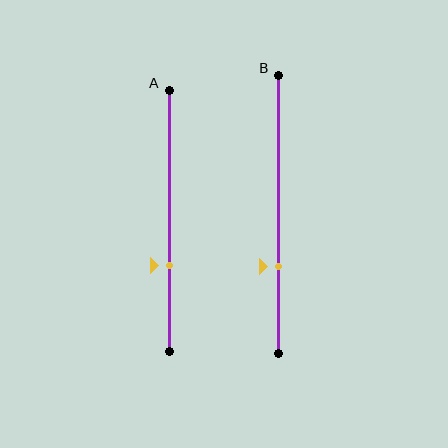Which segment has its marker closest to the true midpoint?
Segment A has its marker closest to the true midpoint.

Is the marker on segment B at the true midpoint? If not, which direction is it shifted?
No, the marker on segment B is shifted downward by about 19% of the segment length.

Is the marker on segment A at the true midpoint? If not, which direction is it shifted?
No, the marker on segment A is shifted downward by about 17% of the segment length.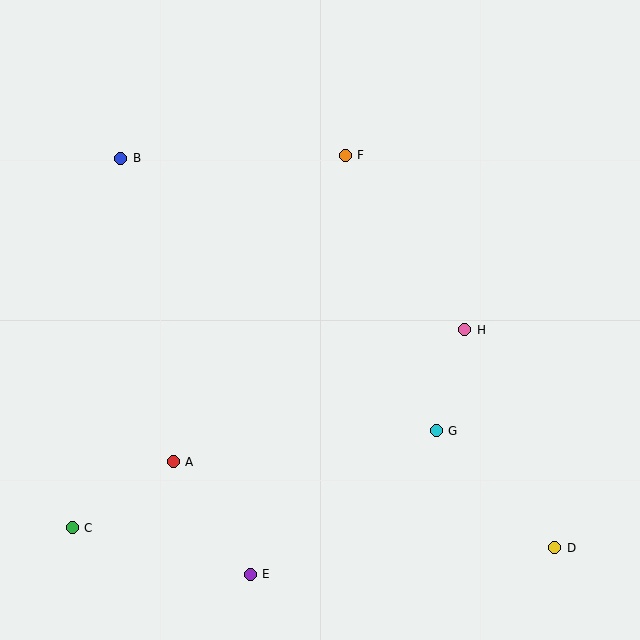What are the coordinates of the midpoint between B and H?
The midpoint between B and H is at (293, 244).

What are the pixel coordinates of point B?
Point B is at (121, 158).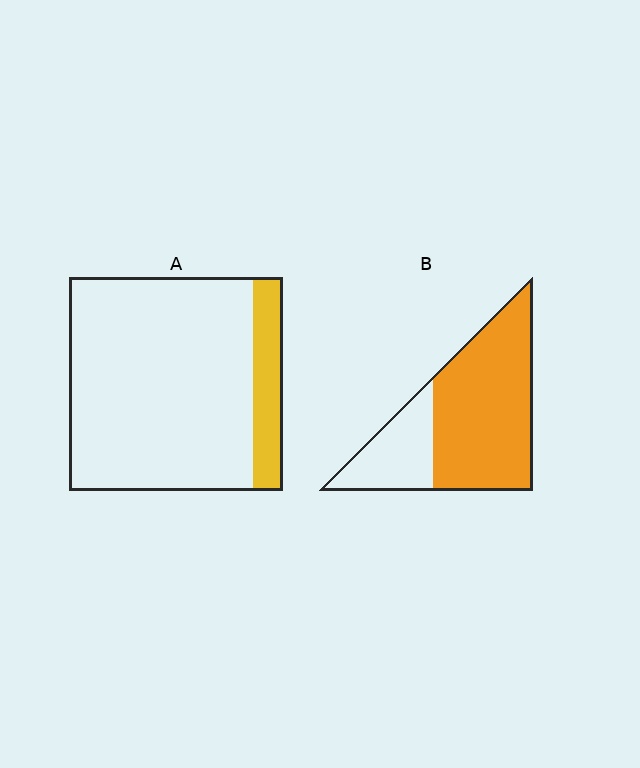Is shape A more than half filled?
No.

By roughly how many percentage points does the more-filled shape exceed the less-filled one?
By roughly 55 percentage points (B over A).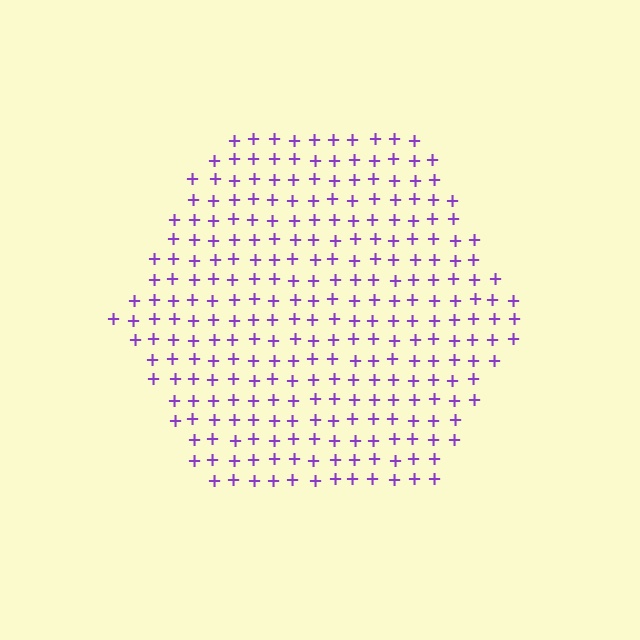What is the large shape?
The large shape is a hexagon.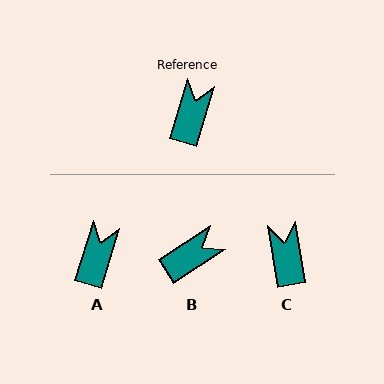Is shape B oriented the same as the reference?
No, it is off by about 40 degrees.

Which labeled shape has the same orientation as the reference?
A.